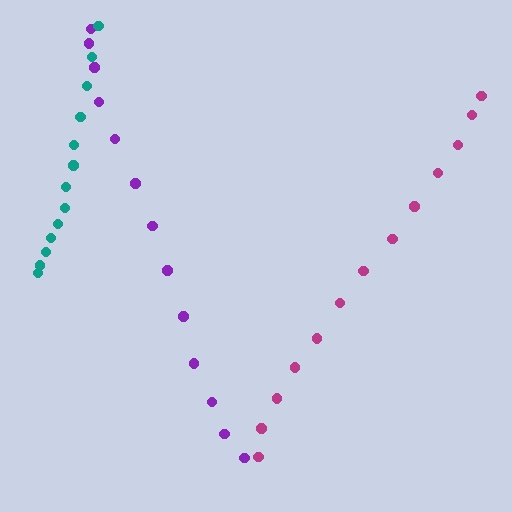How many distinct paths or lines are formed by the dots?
There are 3 distinct paths.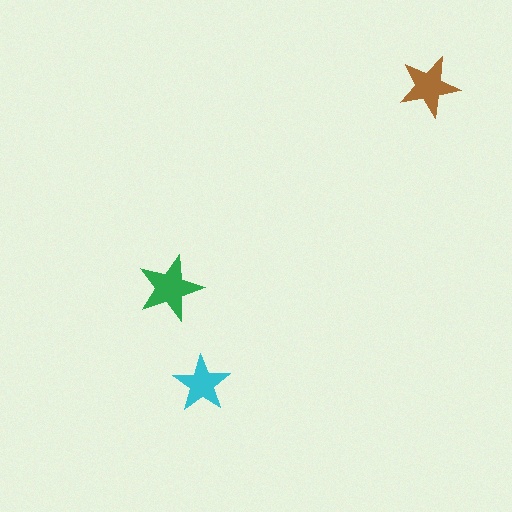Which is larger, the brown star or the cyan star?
The brown one.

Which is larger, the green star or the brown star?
The green one.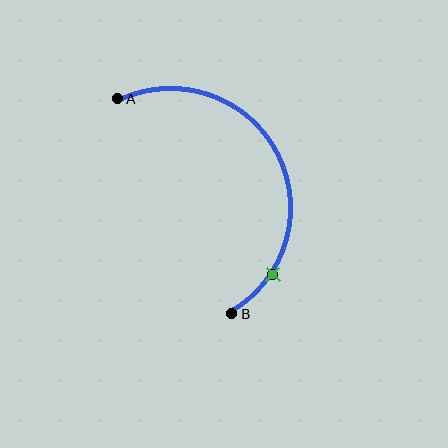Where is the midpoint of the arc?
The arc midpoint is the point on the curve farthest from the straight line joining A and B. It sits to the right of that line.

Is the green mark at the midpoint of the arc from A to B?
No. The green mark lies on the arc but is closer to endpoint B. The arc midpoint would be at the point on the curve equidistant along the arc from both A and B.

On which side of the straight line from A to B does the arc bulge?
The arc bulges to the right of the straight line connecting A and B.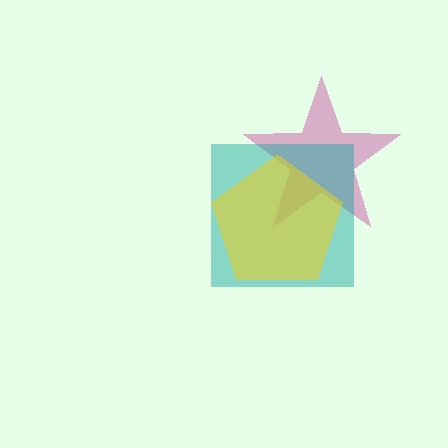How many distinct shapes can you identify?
There are 3 distinct shapes: a magenta star, a teal square, a yellow pentagon.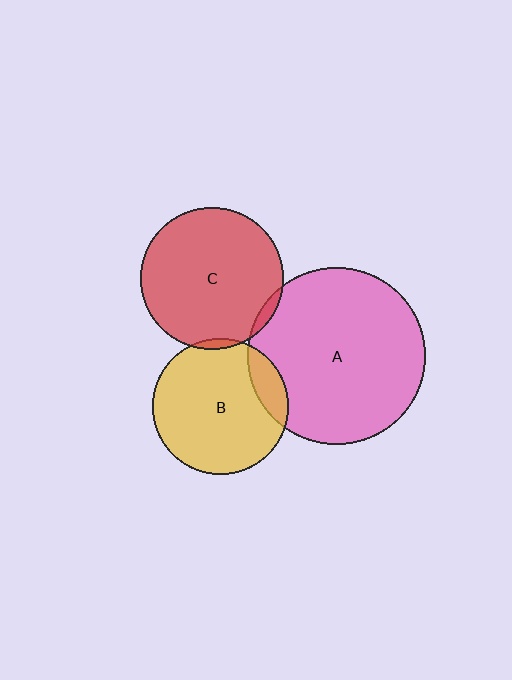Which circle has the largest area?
Circle A (pink).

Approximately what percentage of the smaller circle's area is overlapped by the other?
Approximately 5%.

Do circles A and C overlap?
Yes.